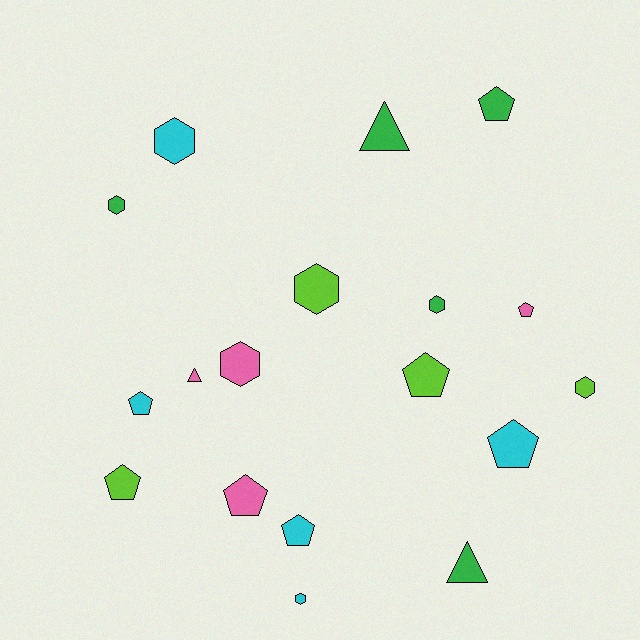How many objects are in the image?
There are 18 objects.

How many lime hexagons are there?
There are 2 lime hexagons.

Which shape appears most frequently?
Pentagon, with 8 objects.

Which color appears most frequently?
Green, with 5 objects.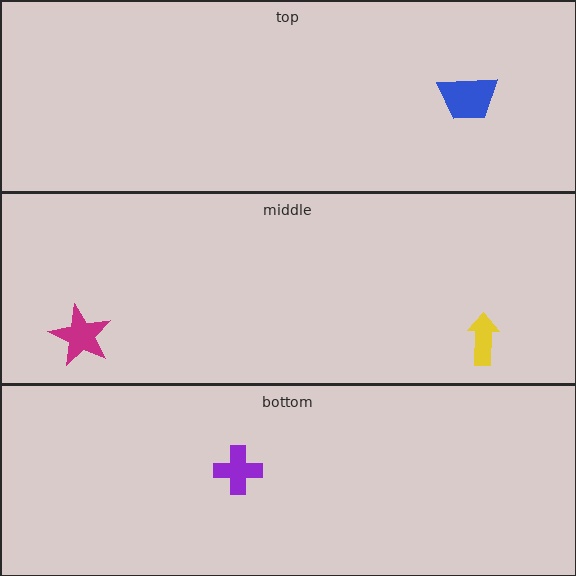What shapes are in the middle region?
The magenta star, the yellow arrow.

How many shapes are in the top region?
1.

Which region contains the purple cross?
The bottom region.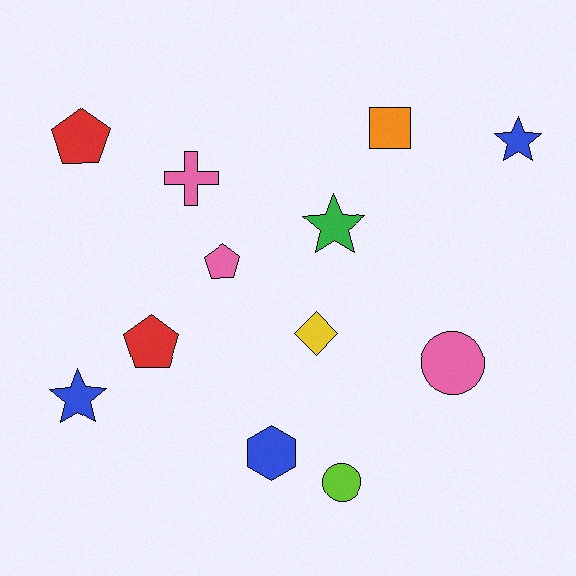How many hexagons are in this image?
There is 1 hexagon.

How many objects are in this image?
There are 12 objects.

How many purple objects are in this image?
There are no purple objects.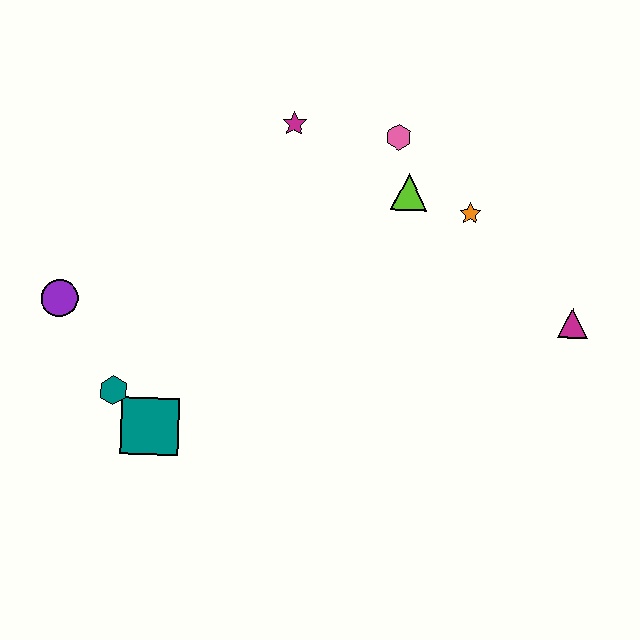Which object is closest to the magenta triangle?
The orange star is closest to the magenta triangle.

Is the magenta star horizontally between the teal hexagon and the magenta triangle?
Yes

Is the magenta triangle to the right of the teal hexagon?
Yes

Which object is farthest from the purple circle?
The magenta triangle is farthest from the purple circle.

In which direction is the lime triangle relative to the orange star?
The lime triangle is to the left of the orange star.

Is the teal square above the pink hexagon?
No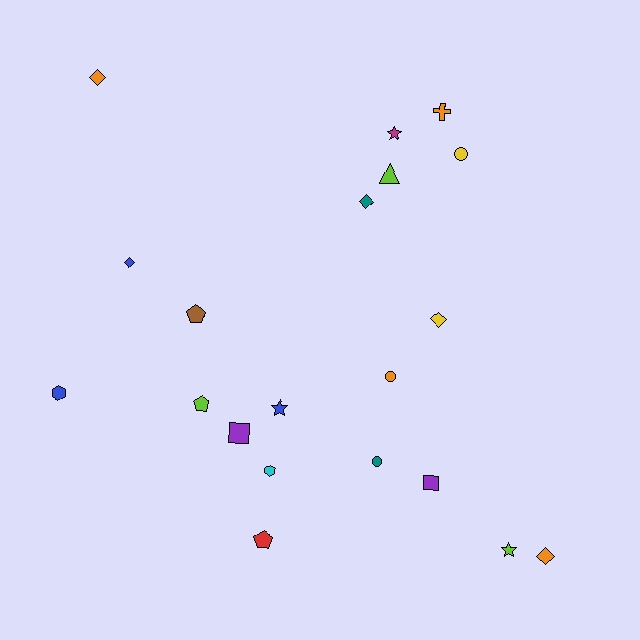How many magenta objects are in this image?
There is 1 magenta object.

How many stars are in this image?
There are 3 stars.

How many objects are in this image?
There are 20 objects.